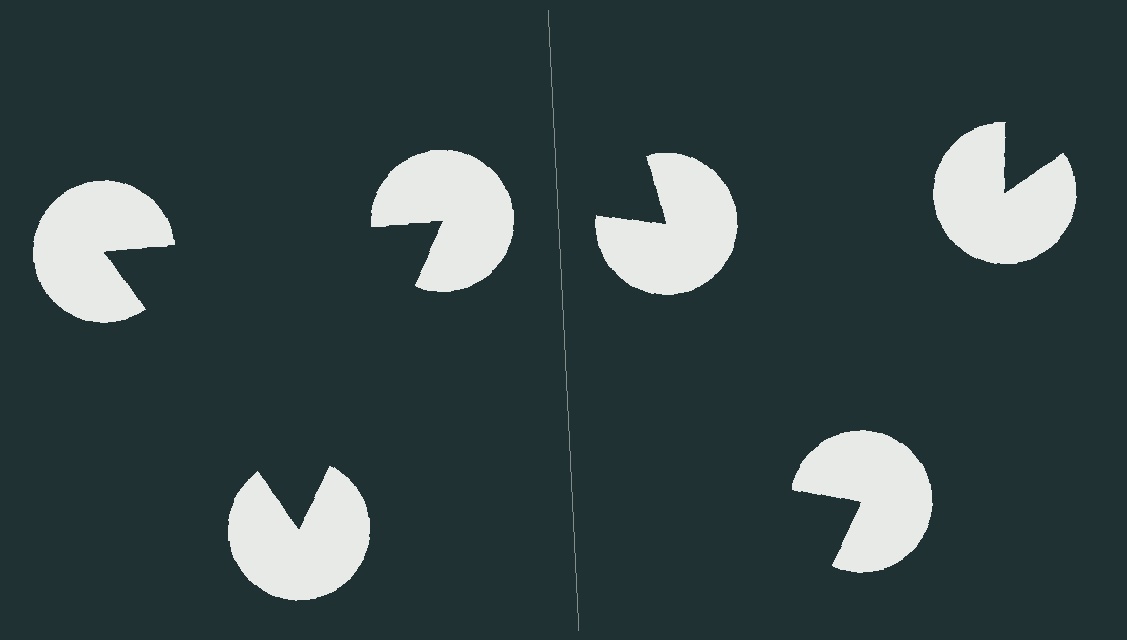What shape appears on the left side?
An illusory triangle.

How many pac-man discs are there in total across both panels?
6 — 3 on each side.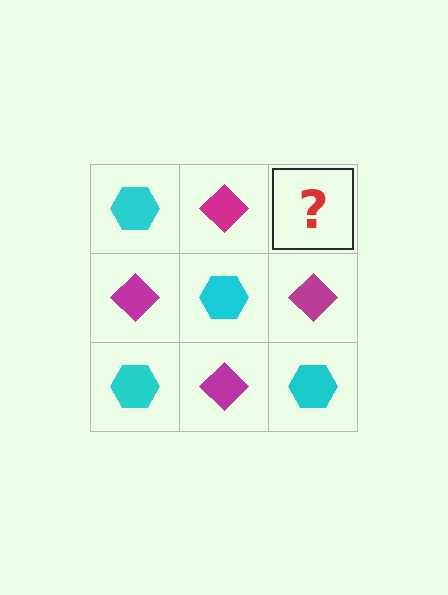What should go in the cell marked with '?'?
The missing cell should contain a cyan hexagon.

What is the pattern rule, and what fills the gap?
The rule is that it alternates cyan hexagon and magenta diamond in a checkerboard pattern. The gap should be filled with a cyan hexagon.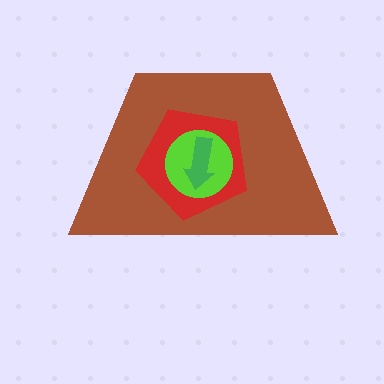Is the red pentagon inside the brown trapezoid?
Yes.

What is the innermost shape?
The green arrow.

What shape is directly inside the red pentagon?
The lime circle.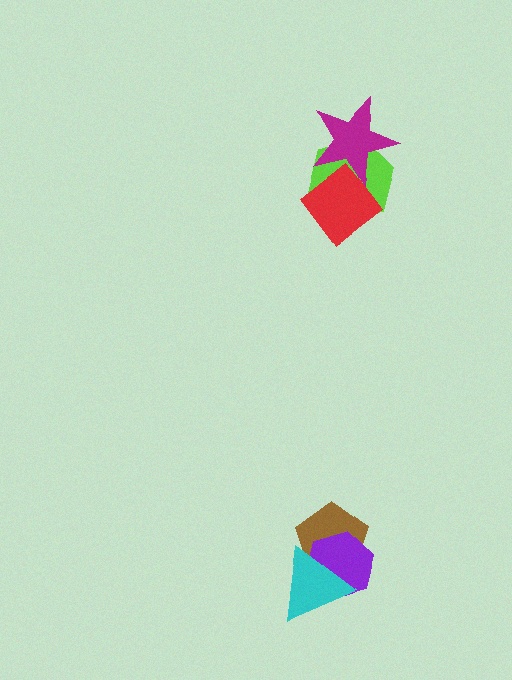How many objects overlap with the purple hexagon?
2 objects overlap with the purple hexagon.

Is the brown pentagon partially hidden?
Yes, it is partially covered by another shape.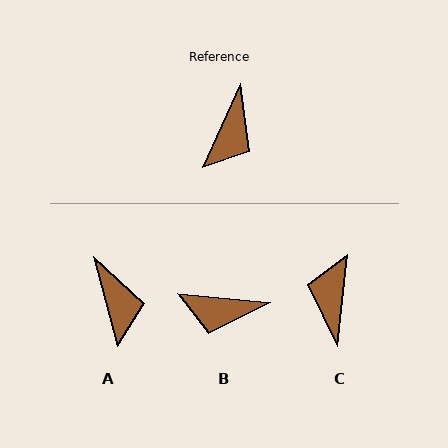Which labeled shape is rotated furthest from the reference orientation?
C, about 161 degrees away.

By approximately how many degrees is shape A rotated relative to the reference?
Approximately 40 degrees counter-clockwise.